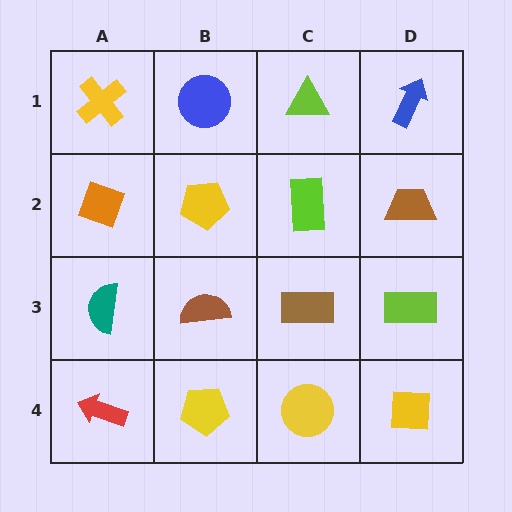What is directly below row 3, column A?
A red arrow.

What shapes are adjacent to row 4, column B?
A brown semicircle (row 3, column B), a red arrow (row 4, column A), a yellow circle (row 4, column C).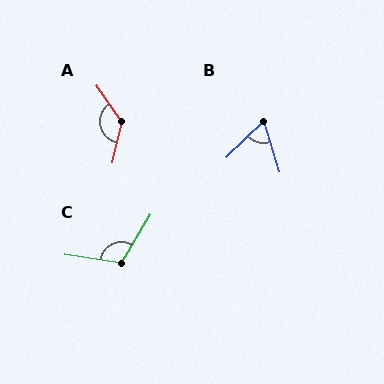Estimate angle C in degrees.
Approximately 113 degrees.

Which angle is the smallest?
B, at approximately 63 degrees.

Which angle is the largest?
A, at approximately 132 degrees.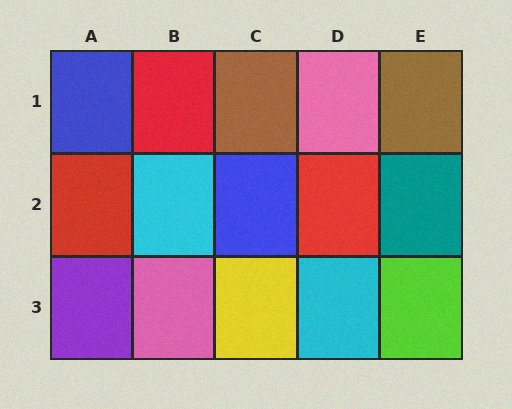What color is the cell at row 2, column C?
Blue.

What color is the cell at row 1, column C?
Brown.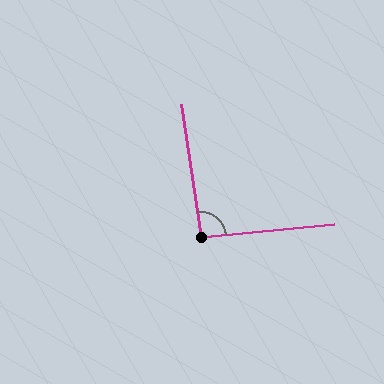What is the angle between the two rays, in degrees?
Approximately 93 degrees.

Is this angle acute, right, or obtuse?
It is approximately a right angle.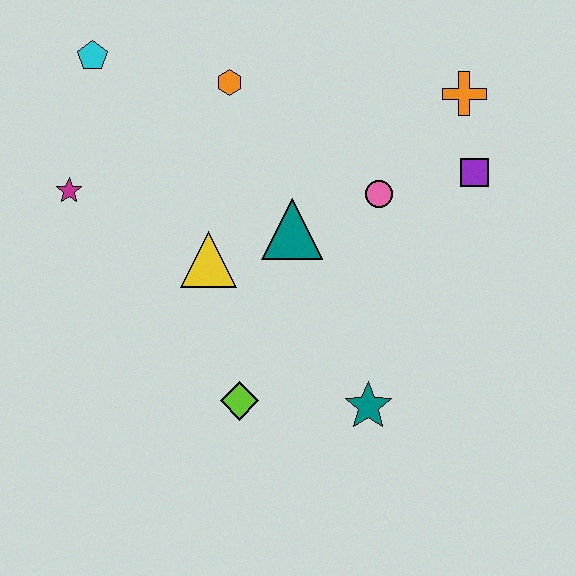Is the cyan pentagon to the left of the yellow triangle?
Yes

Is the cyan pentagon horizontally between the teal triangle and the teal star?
No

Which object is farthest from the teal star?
The cyan pentagon is farthest from the teal star.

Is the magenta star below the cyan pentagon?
Yes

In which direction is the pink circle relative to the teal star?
The pink circle is above the teal star.